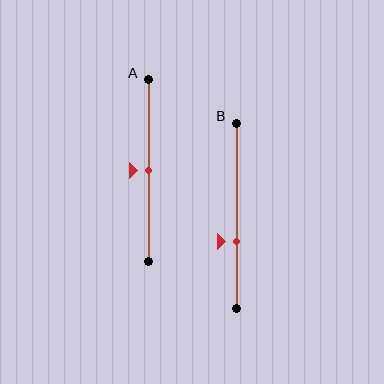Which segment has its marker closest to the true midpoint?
Segment A has its marker closest to the true midpoint.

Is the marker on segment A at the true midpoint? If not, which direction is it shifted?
Yes, the marker on segment A is at the true midpoint.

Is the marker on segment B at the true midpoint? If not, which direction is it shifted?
No, the marker on segment B is shifted downward by about 14% of the segment length.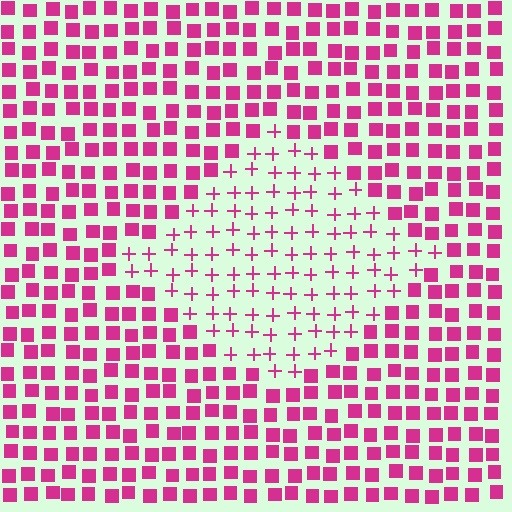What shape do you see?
I see a diamond.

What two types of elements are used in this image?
The image uses plus signs inside the diamond region and squares outside it.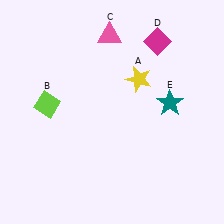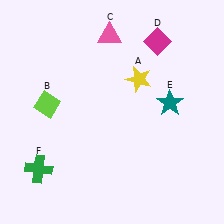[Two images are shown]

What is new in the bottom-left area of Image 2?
A green cross (F) was added in the bottom-left area of Image 2.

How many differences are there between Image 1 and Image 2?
There is 1 difference between the two images.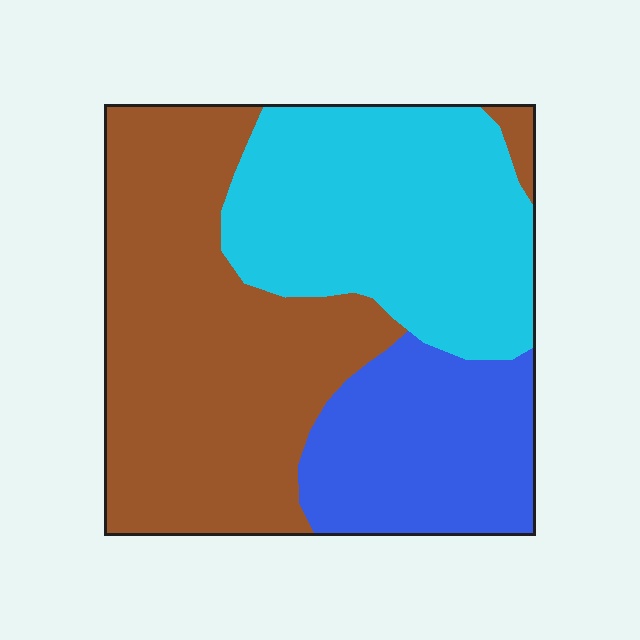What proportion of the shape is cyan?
Cyan takes up between a third and a half of the shape.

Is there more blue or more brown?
Brown.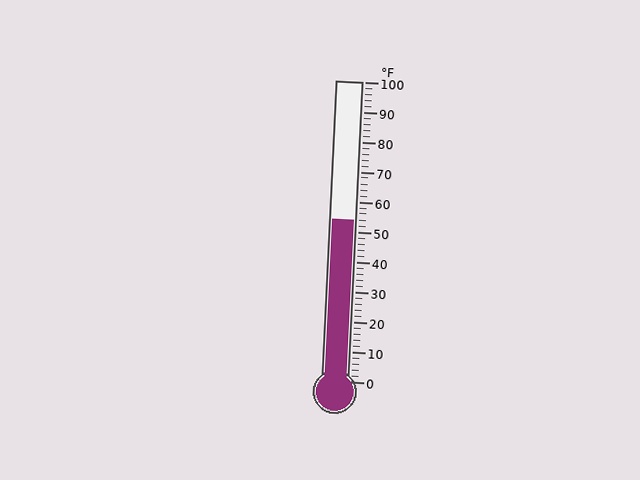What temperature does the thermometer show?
The thermometer shows approximately 54°F.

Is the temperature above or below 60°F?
The temperature is below 60°F.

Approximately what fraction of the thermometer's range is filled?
The thermometer is filled to approximately 55% of its range.